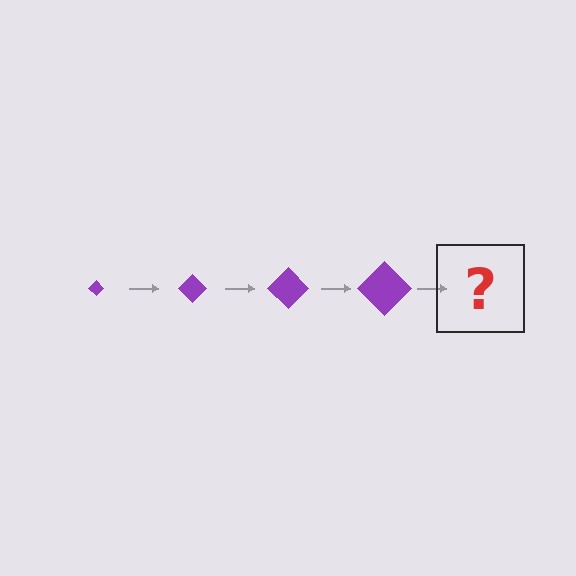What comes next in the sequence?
The next element should be a purple diamond, larger than the previous one.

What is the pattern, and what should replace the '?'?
The pattern is that the diamond gets progressively larger each step. The '?' should be a purple diamond, larger than the previous one.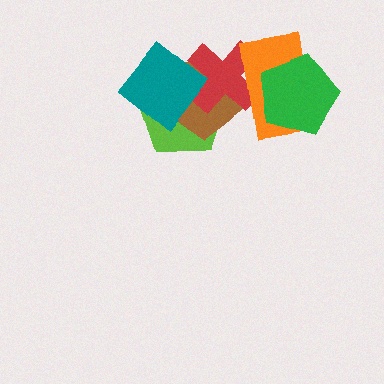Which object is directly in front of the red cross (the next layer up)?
The orange rectangle is directly in front of the red cross.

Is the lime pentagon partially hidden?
Yes, it is partially covered by another shape.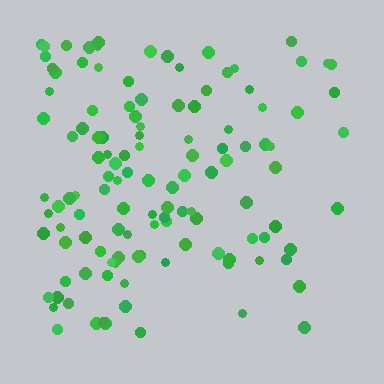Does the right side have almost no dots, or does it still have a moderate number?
Still a moderate number, just noticeably fewer than the left.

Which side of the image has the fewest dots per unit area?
The right.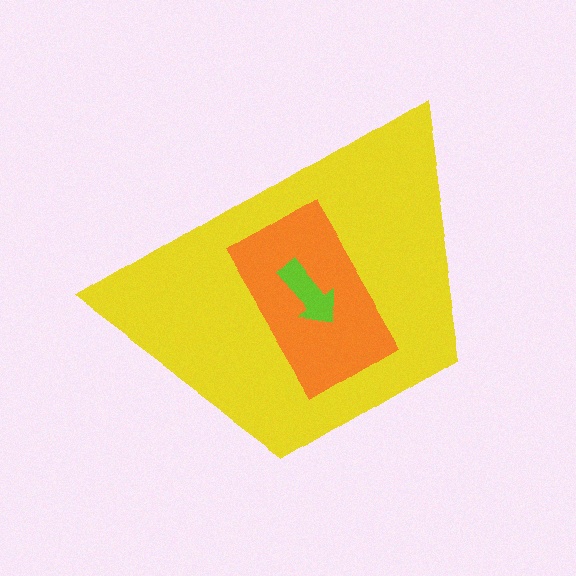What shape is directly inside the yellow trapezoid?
The orange rectangle.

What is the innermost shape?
The lime arrow.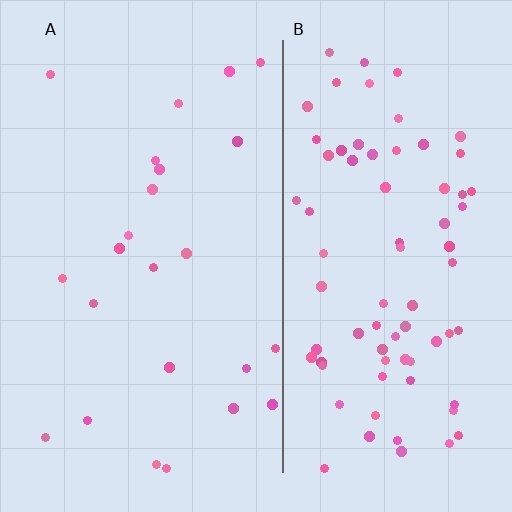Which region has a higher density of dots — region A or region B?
B (the right).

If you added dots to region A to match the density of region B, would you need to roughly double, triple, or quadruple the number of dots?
Approximately triple.